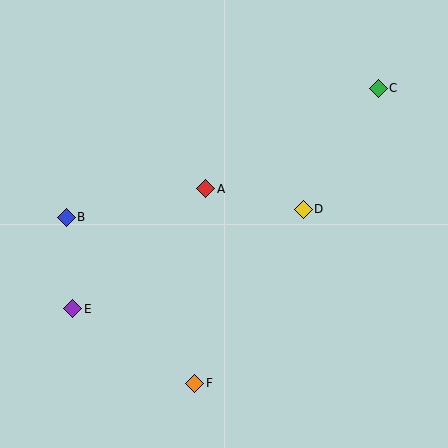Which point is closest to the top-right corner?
Point C is closest to the top-right corner.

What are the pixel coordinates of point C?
Point C is at (378, 88).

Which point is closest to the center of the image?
Point A at (206, 189) is closest to the center.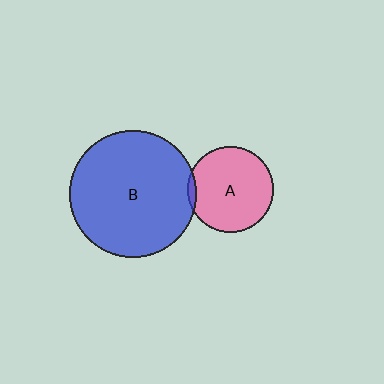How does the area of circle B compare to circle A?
Approximately 2.2 times.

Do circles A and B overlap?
Yes.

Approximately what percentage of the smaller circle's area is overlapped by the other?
Approximately 5%.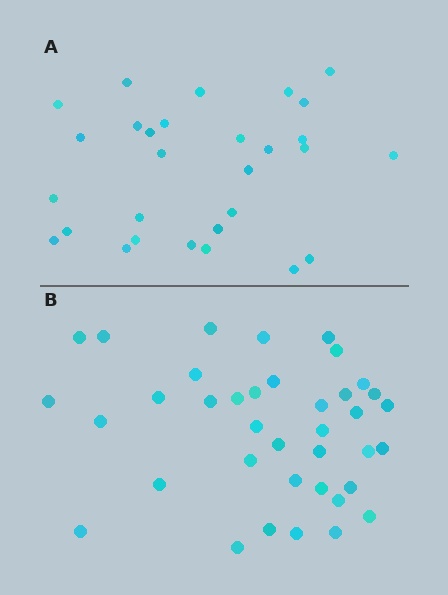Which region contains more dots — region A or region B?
Region B (the bottom region) has more dots.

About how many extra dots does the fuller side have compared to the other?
Region B has roughly 8 or so more dots than region A.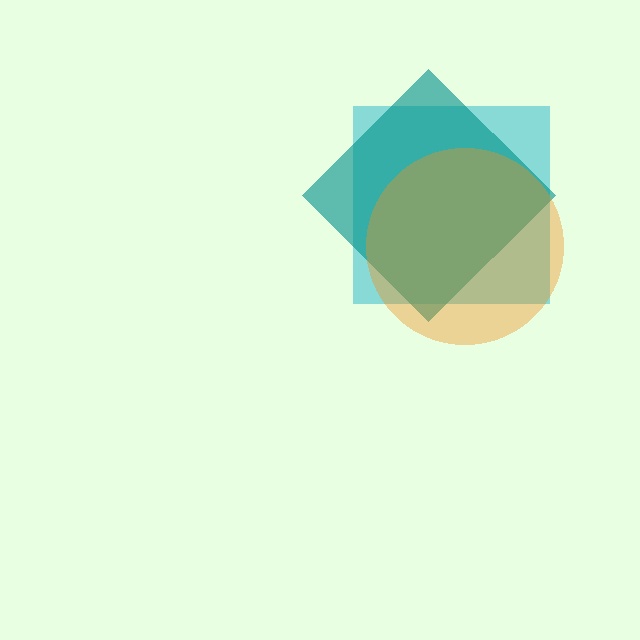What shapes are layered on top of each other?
The layered shapes are: a cyan square, a teal diamond, an orange circle.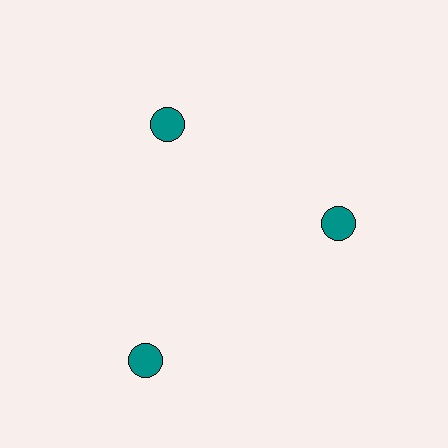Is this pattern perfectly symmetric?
No. The 3 teal circles are arranged in a ring, but one element near the 7 o'clock position is pushed outward from the center, breaking the 3-fold rotational symmetry.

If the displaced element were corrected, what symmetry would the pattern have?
It would have 3-fold rotational symmetry — the pattern would map onto itself every 120 degrees.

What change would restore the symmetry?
The symmetry would be restored by moving it inward, back onto the ring so that all 3 circles sit at equal angles and equal distance from the center.